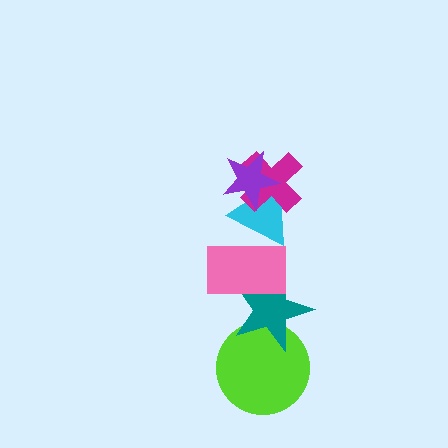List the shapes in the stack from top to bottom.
From top to bottom: the purple star, the magenta cross, the cyan triangle, the pink rectangle, the teal star, the lime circle.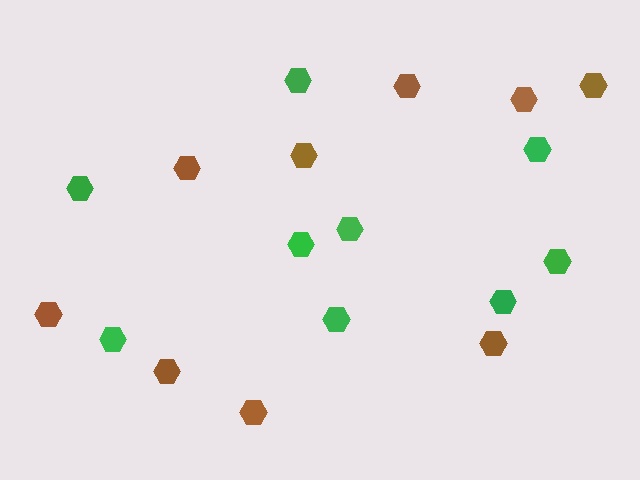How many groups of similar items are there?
There are 2 groups: one group of brown hexagons (9) and one group of green hexagons (9).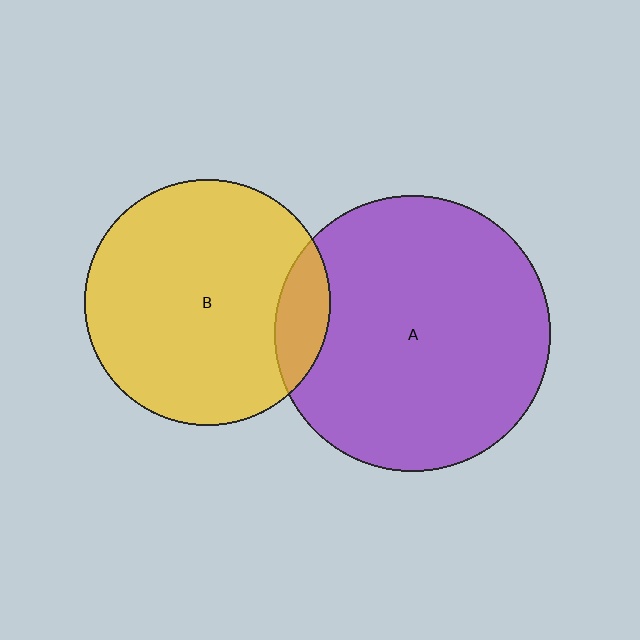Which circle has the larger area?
Circle A (purple).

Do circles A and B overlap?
Yes.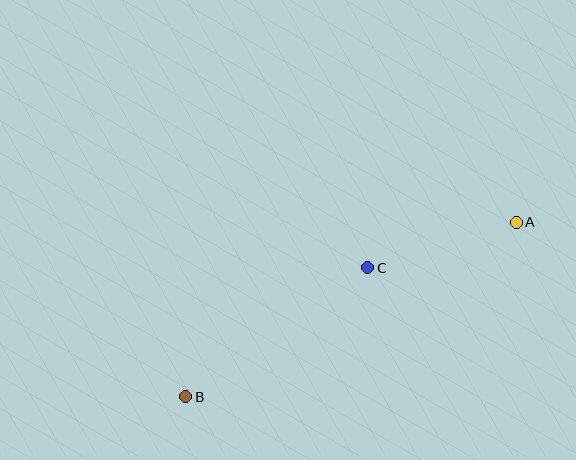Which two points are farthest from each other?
Points A and B are farthest from each other.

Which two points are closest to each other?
Points A and C are closest to each other.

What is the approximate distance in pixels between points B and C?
The distance between B and C is approximately 223 pixels.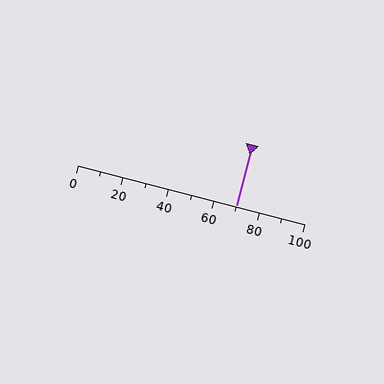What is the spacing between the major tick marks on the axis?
The major ticks are spaced 20 apart.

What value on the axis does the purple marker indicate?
The marker indicates approximately 70.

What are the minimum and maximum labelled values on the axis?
The axis runs from 0 to 100.